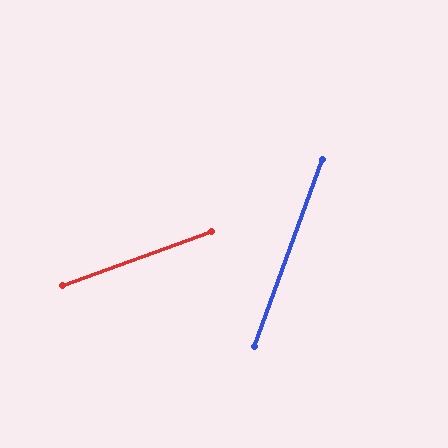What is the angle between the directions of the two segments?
Approximately 50 degrees.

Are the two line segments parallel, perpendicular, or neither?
Neither parallel nor perpendicular — they differ by about 50°.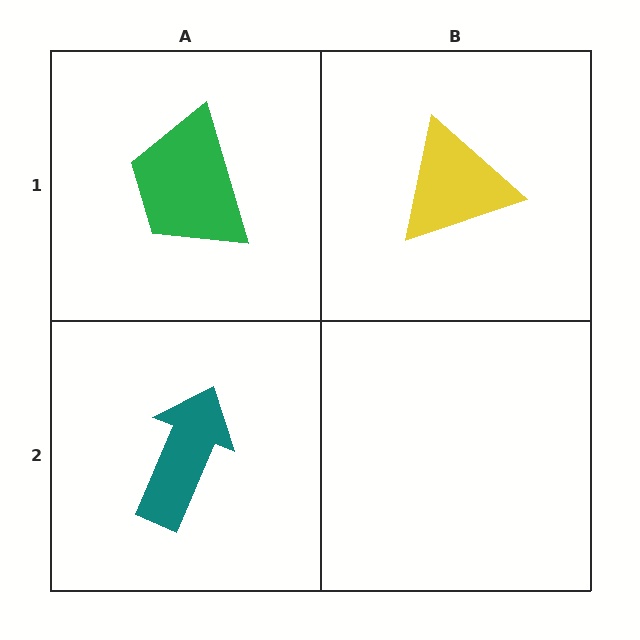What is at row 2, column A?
A teal arrow.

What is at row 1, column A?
A green trapezoid.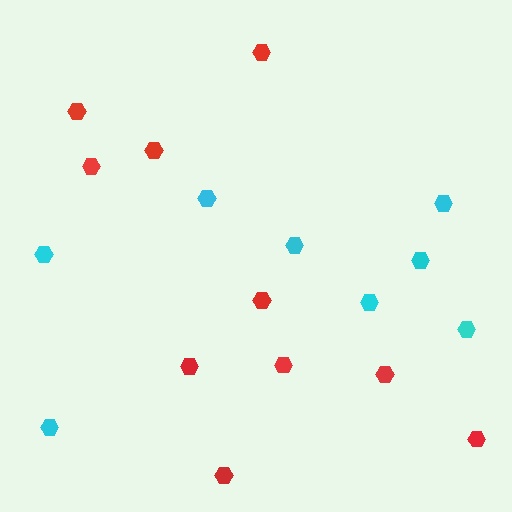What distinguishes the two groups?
There are 2 groups: one group of red hexagons (10) and one group of cyan hexagons (8).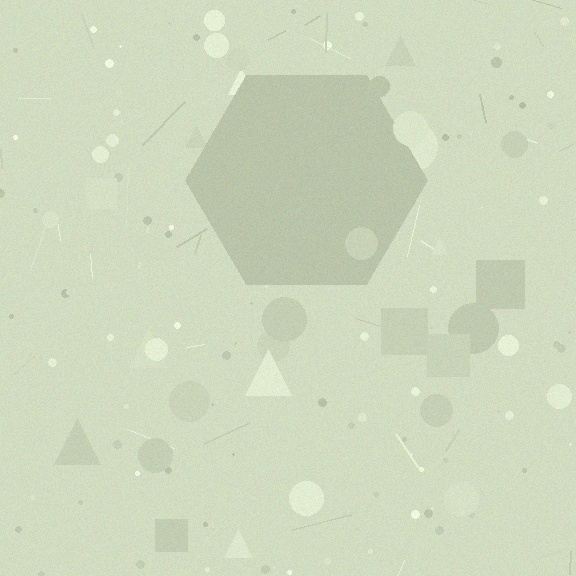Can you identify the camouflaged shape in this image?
The camouflaged shape is a hexagon.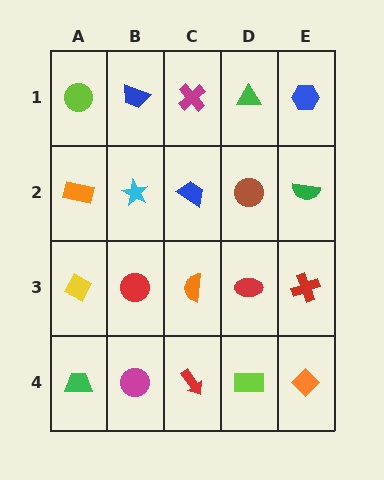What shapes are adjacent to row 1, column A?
An orange rectangle (row 2, column A), a blue trapezoid (row 1, column B).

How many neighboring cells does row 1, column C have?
3.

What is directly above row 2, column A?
A lime circle.